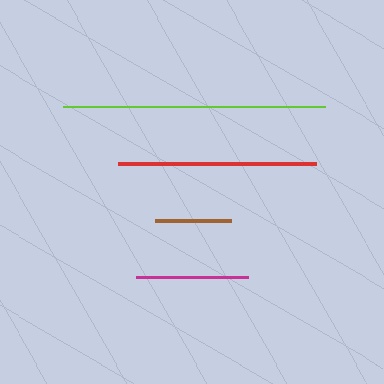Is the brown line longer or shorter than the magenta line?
The magenta line is longer than the brown line.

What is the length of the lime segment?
The lime segment is approximately 263 pixels long.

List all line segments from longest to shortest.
From longest to shortest: lime, red, magenta, brown.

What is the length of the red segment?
The red segment is approximately 198 pixels long.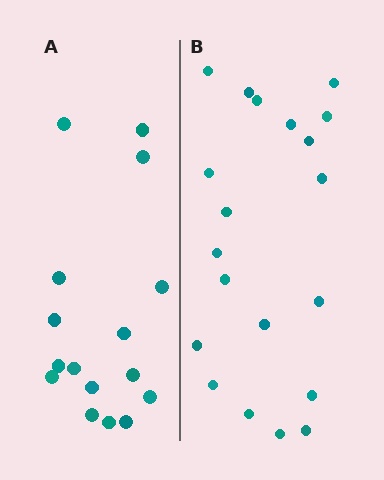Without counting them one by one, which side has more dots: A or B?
Region B (the right region) has more dots.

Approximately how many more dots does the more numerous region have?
Region B has about 4 more dots than region A.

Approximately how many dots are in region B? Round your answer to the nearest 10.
About 20 dots.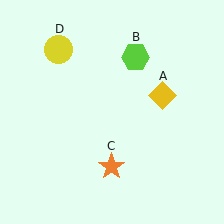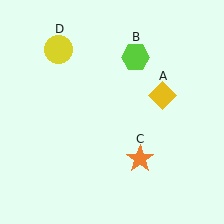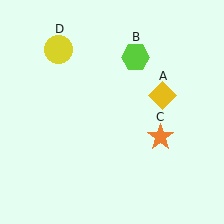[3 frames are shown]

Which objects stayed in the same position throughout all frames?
Yellow diamond (object A) and lime hexagon (object B) and yellow circle (object D) remained stationary.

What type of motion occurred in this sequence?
The orange star (object C) rotated counterclockwise around the center of the scene.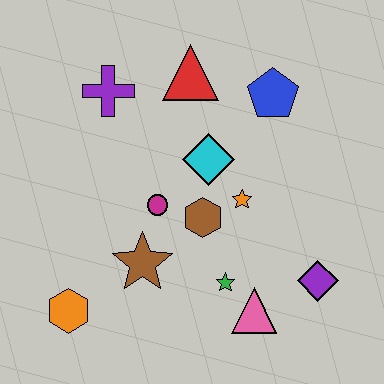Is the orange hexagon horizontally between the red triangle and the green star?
No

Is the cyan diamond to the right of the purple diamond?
No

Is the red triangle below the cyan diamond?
No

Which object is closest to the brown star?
The magenta circle is closest to the brown star.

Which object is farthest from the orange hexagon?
The blue pentagon is farthest from the orange hexagon.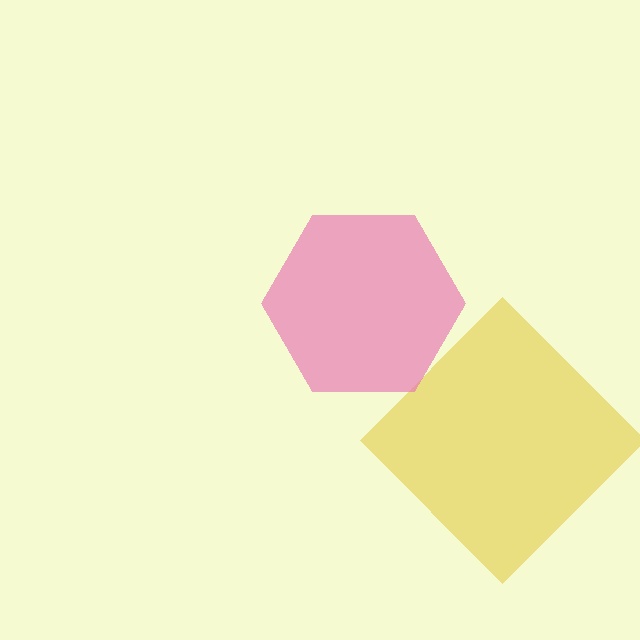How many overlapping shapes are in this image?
There are 2 overlapping shapes in the image.